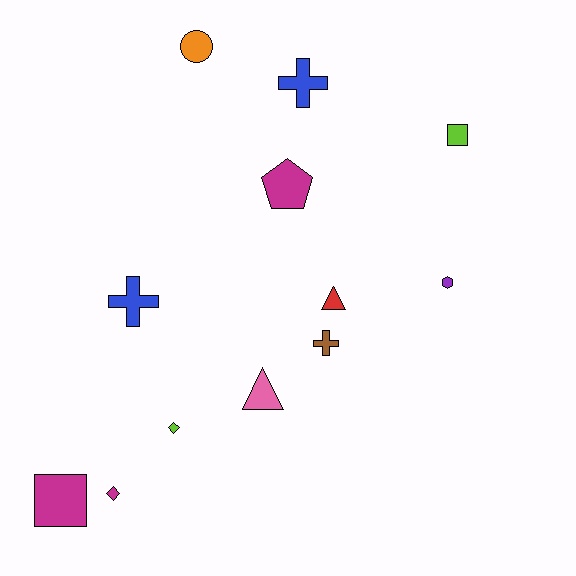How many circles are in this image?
There is 1 circle.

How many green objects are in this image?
There are no green objects.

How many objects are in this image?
There are 12 objects.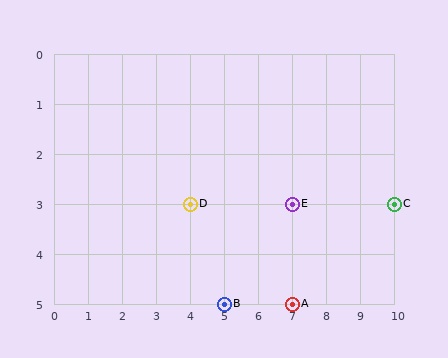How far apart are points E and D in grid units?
Points E and D are 3 columns apart.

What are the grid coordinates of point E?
Point E is at grid coordinates (7, 3).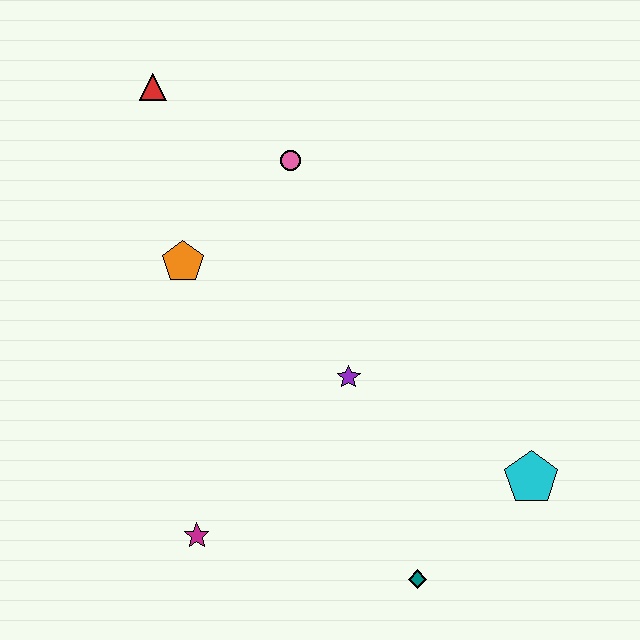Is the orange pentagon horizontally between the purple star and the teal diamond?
No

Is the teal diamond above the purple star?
No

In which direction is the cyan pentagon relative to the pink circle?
The cyan pentagon is below the pink circle.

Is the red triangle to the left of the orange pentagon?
Yes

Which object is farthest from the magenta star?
The red triangle is farthest from the magenta star.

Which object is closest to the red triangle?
The pink circle is closest to the red triangle.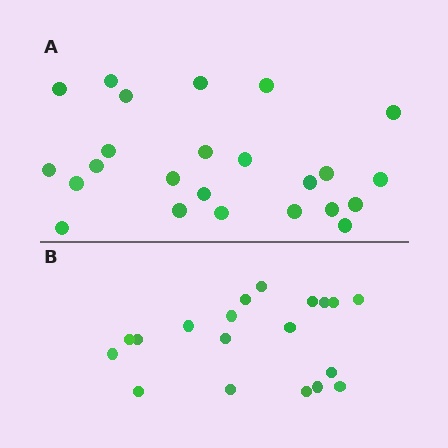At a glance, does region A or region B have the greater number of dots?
Region A (the top region) has more dots.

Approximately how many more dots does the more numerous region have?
Region A has about 5 more dots than region B.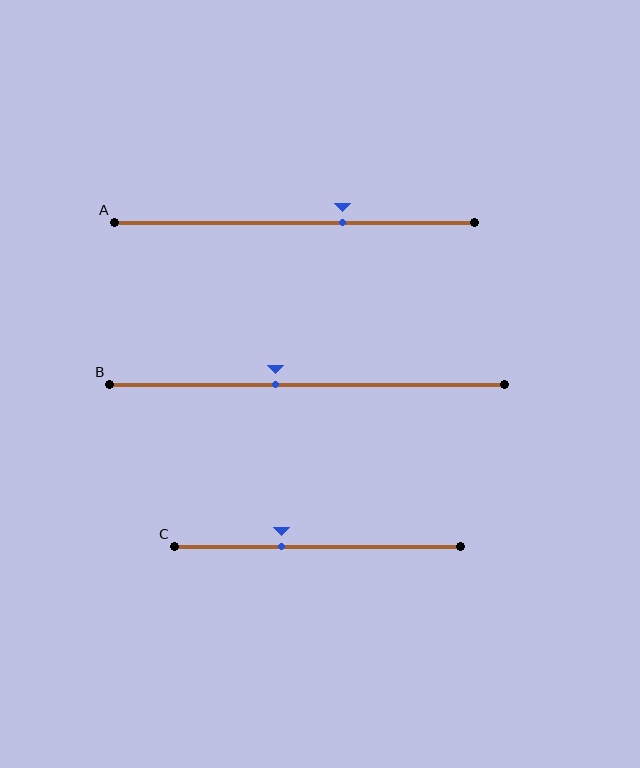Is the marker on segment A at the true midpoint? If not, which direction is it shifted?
No, the marker on segment A is shifted to the right by about 13% of the segment length.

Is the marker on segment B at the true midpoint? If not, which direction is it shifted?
No, the marker on segment B is shifted to the left by about 8% of the segment length.